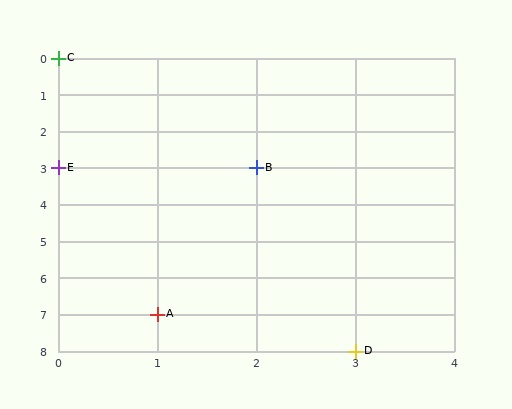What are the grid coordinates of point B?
Point B is at grid coordinates (2, 3).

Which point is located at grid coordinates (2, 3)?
Point B is at (2, 3).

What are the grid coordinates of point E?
Point E is at grid coordinates (0, 3).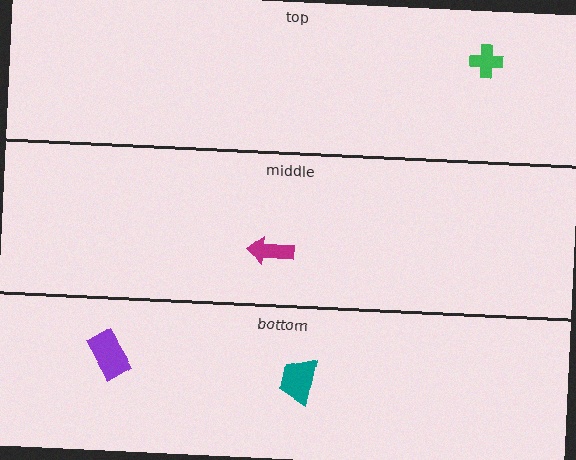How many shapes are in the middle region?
1.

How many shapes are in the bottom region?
2.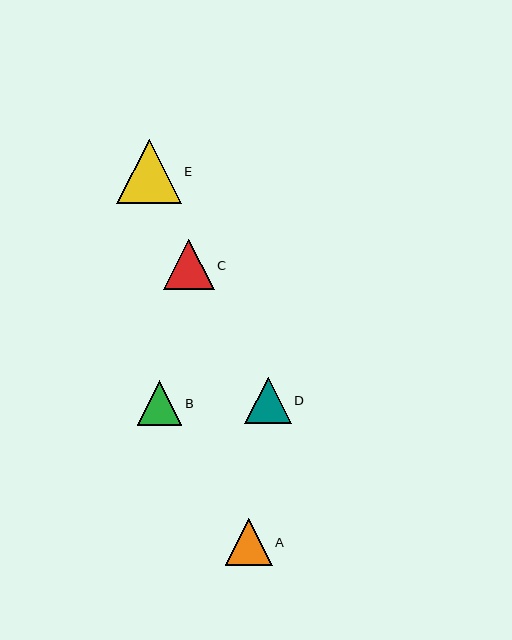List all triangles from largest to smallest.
From largest to smallest: E, C, D, A, B.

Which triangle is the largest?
Triangle E is the largest with a size of approximately 64 pixels.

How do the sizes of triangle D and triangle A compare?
Triangle D and triangle A are approximately the same size.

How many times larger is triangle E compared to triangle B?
Triangle E is approximately 1.4 times the size of triangle B.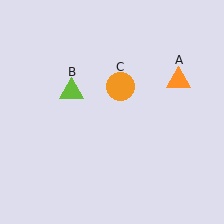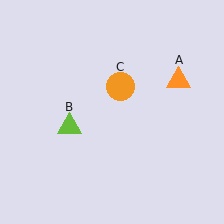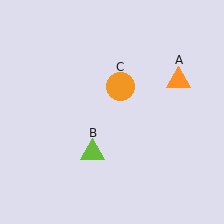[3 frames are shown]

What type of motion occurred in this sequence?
The lime triangle (object B) rotated counterclockwise around the center of the scene.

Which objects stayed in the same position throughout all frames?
Orange triangle (object A) and orange circle (object C) remained stationary.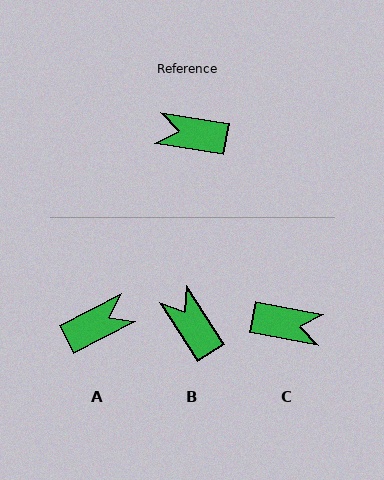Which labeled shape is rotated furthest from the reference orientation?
C, about 179 degrees away.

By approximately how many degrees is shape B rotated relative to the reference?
Approximately 48 degrees clockwise.